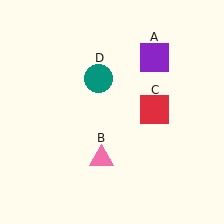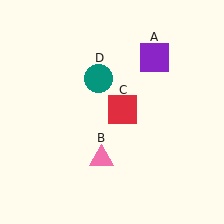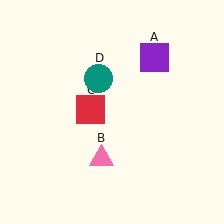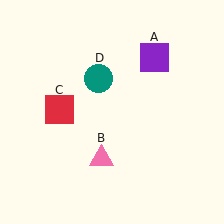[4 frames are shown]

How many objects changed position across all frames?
1 object changed position: red square (object C).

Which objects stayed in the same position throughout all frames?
Purple square (object A) and pink triangle (object B) and teal circle (object D) remained stationary.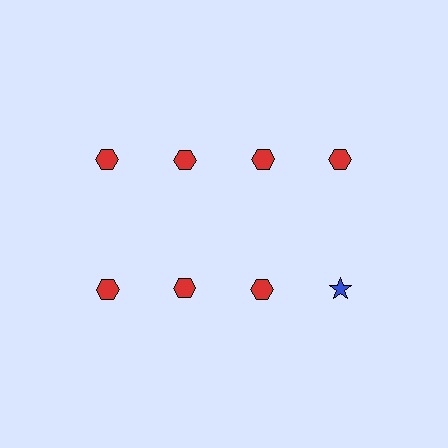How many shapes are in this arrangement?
There are 8 shapes arranged in a grid pattern.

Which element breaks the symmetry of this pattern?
The blue star in the second row, second from right column breaks the symmetry. All other shapes are red hexagons.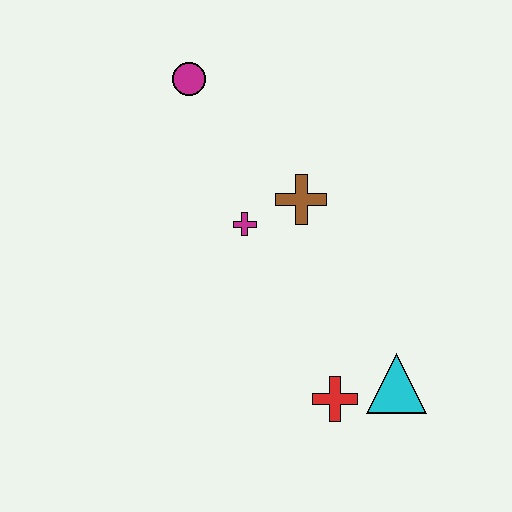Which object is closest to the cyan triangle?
The red cross is closest to the cyan triangle.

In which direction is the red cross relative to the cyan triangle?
The red cross is to the left of the cyan triangle.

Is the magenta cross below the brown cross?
Yes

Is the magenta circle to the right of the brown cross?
No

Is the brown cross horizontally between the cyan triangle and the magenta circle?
Yes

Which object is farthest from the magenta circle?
The cyan triangle is farthest from the magenta circle.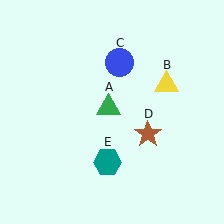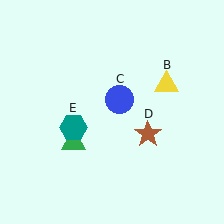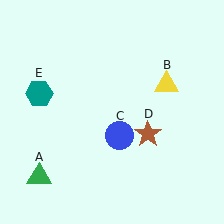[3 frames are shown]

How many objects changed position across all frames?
3 objects changed position: green triangle (object A), blue circle (object C), teal hexagon (object E).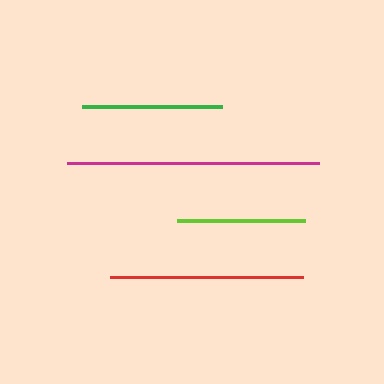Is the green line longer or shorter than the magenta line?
The magenta line is longer than the green line.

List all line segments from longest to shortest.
From longest to shortest: magenta, red, green, lime.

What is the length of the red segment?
The red segment is approximately 192 pixels long.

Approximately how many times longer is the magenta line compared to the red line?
The magenta line is approximately 1.3 times the length of the red line.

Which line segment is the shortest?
The lime line is the shortest at approximately 129 pixels.